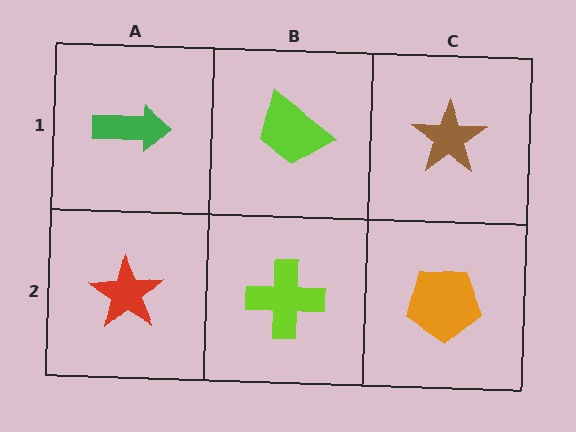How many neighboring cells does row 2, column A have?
2.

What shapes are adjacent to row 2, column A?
A green arrow (row 1, column A), a lime cross (row 2, column B).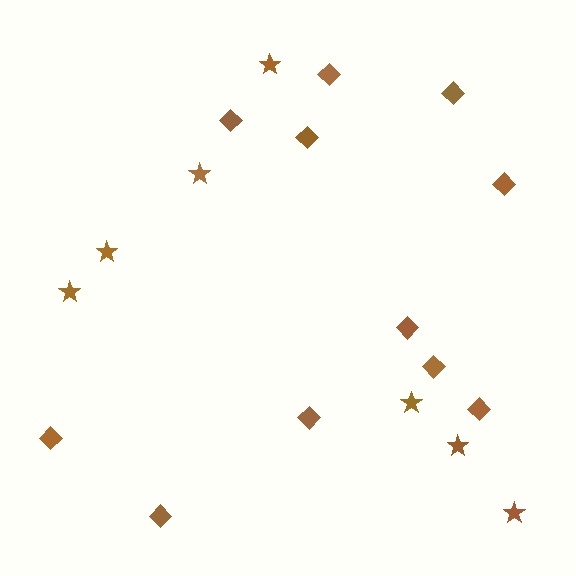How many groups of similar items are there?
There are 2 groups: one group of diamonds (11) and one group of stars (7).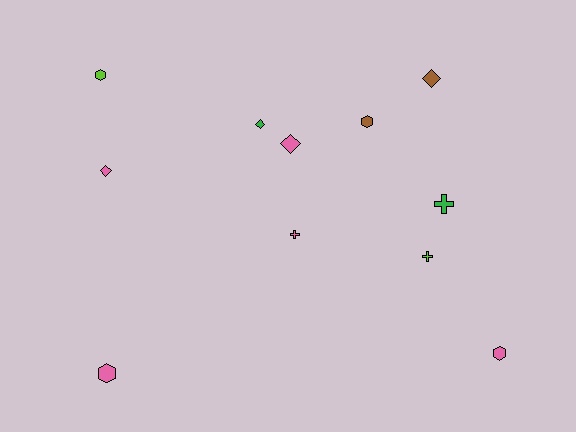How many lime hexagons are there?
There is 1 lime hexagon.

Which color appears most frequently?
Pink, with 5 objects.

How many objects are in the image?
There are 11 objects.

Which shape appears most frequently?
Hexagon, with 4 objects.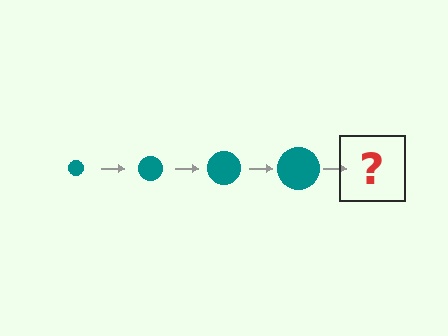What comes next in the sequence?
The next element should be a teal circle, larger than the previous one.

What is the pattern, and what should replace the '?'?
The pattern is that the circle gets progressively larger each step. The '?' should be a teal circle, larger than the previous one.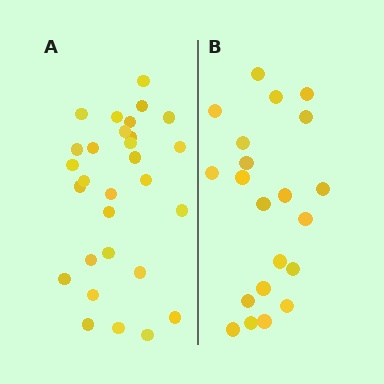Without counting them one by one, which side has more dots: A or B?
Region A (the left region) has more dots.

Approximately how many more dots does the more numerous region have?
Region A has roughly 8 or so more dots than region B.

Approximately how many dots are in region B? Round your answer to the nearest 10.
About 20 dots. (The exact count is 21, which rounds to 20.)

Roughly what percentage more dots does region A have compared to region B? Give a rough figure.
About 40% more.